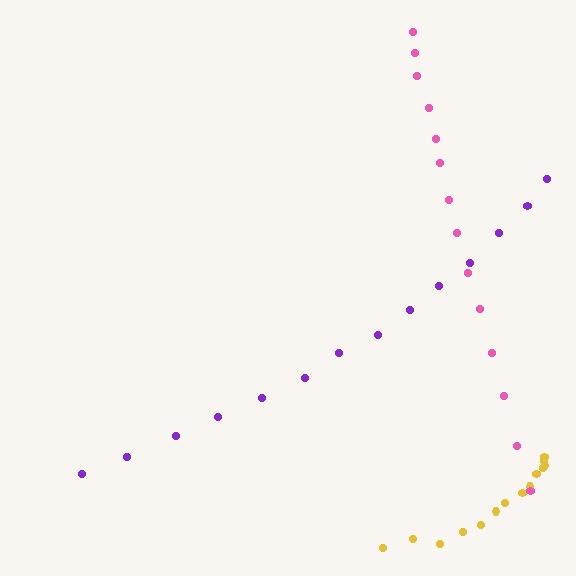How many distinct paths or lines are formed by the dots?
There are 3 distinct paths.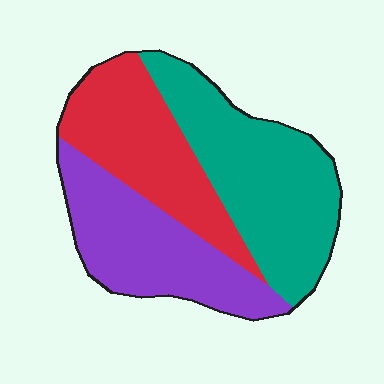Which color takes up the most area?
Teal, at roughly 40%.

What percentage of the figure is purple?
Purple takes up about one third (1/3) of the figure.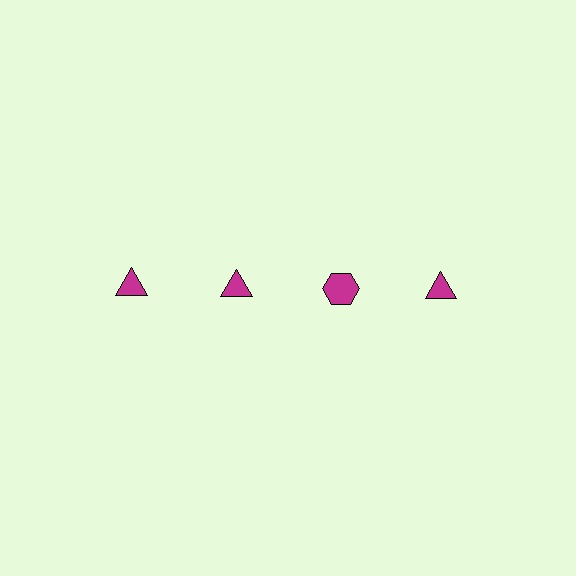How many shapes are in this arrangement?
There are 4 shapes arranged in a grid pattern.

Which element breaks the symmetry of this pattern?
The magenta hexagon in the top row, center column breaks the symmetry. All other shapes are magenta triangles.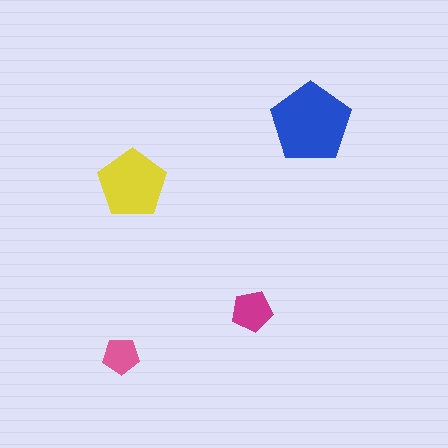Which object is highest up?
The blue pentagon is topmost.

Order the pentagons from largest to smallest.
the blue one, the yellow one, the magenta one, the pink one.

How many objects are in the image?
There are 4 objects in the image.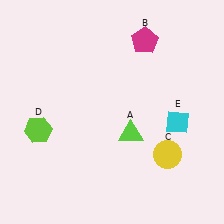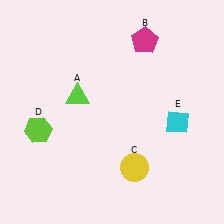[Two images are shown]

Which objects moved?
The objects that moved are: the lime triangle (A), the yellow circle (C).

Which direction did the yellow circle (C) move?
The yellow circle (C) moved left.